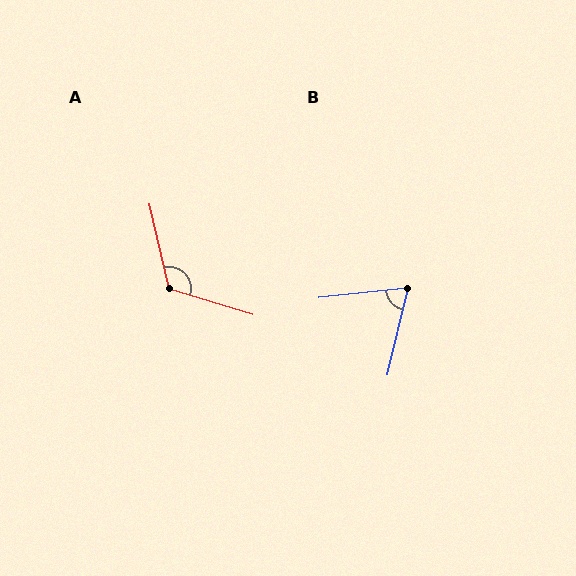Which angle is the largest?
A, at approximately 120 degrees.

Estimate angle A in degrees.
Approximately 120 degrees.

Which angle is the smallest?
B, at approximately 71 degrees.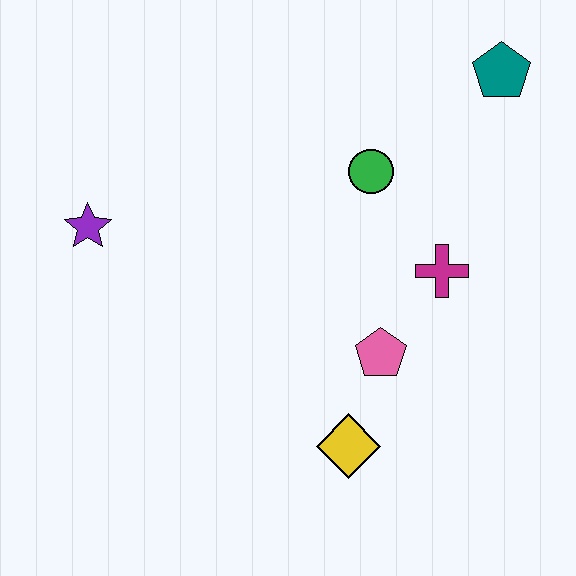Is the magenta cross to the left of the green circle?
No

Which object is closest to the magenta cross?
The pink pentagon is closest to the magenta cross.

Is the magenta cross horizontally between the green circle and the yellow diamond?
No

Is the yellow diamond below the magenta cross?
Yes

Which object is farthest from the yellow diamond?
The teal pentagon is farthest from the yellow diamond.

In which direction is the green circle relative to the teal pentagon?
The green circle is to the left of the teal pentagon.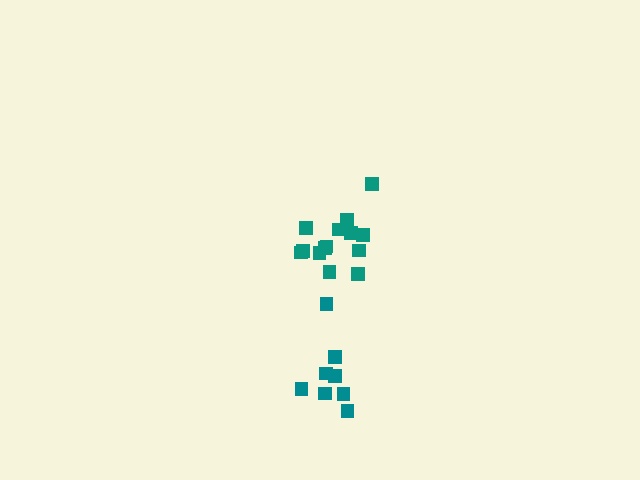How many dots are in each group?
Group 1: 14 dots, Group 2: 8 dots (22 total).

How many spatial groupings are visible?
There are 2 spatial groupings.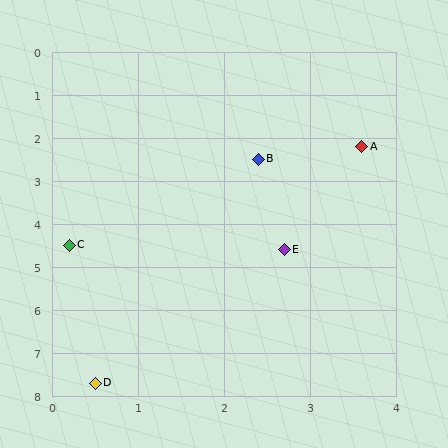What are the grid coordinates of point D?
Point D is at approximately (0.5, 7.7).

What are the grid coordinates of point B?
Point B is at approximately (2.4, 2.5).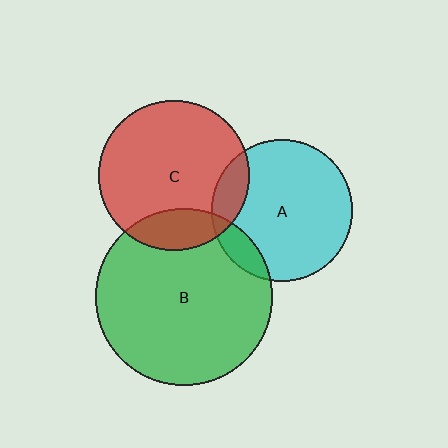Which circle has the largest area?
Circle B (green).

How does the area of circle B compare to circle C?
Approximately 1.4 times.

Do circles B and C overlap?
Yes.